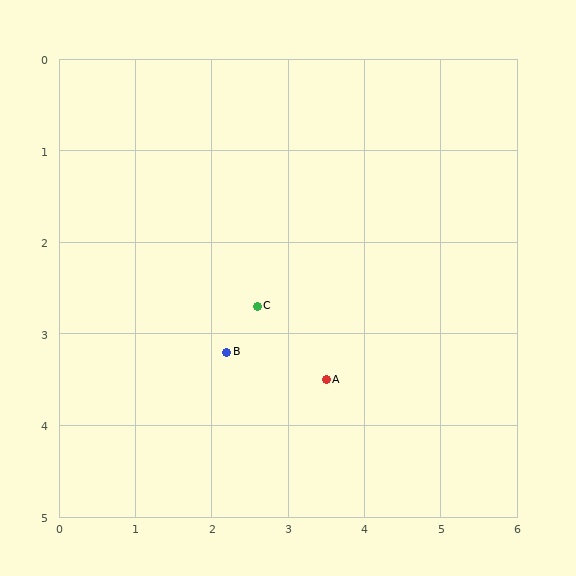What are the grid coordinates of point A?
Point A is at approximately (3.5, 3.5).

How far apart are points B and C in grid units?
Points B and C are about 0.6 grid units apart.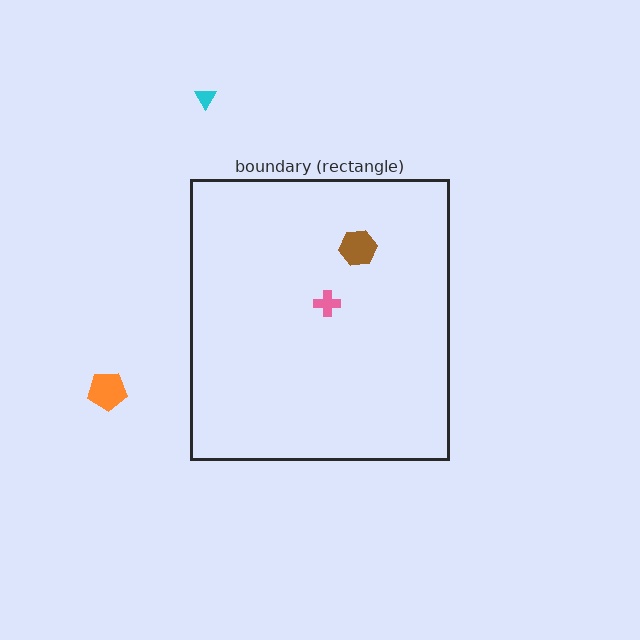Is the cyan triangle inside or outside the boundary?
Outside.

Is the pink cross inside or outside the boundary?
Inside.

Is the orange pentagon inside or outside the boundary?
Outside.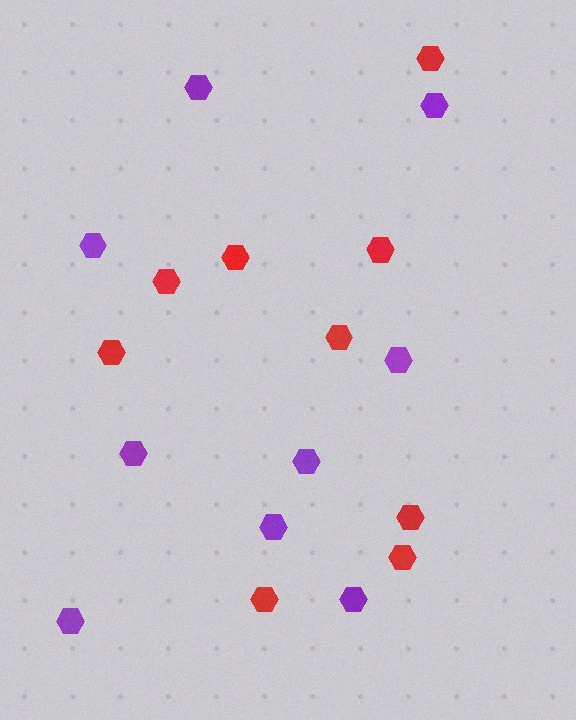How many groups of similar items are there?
There are 2 groups: one group of purple hexagons (9) and one group of red hexagons (9).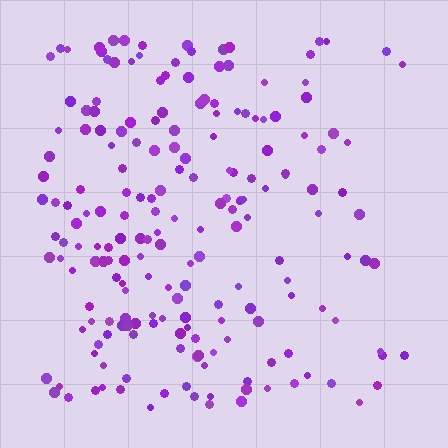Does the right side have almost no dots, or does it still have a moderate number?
Still a moderate number, just noticeably fewer than the left.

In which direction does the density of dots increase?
From right to left, with the left side densest.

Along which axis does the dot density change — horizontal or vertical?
Horizontal.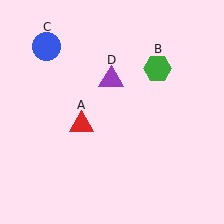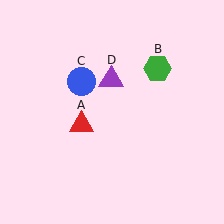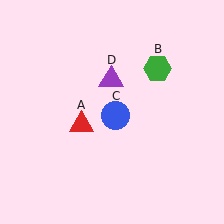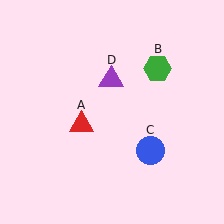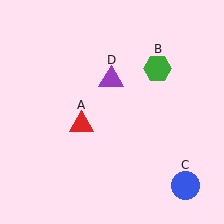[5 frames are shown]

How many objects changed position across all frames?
1 object changed position: blue circle (object C).